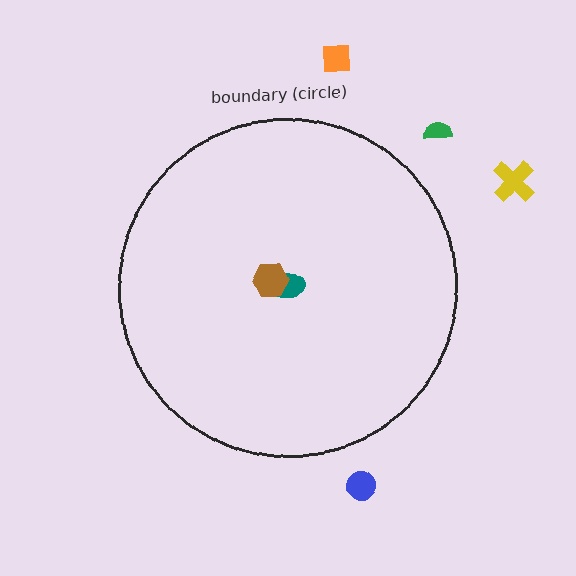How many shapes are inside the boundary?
2 inside, 4 outside.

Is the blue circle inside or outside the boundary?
Outside.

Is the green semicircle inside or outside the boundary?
Outside.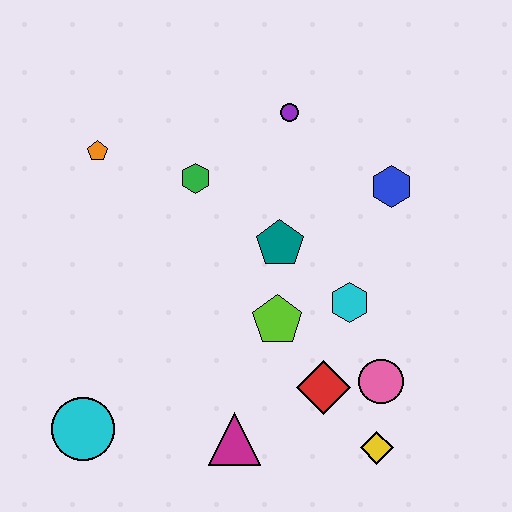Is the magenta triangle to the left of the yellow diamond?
Yes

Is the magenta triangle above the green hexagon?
No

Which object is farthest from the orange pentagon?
The yellow diamond is farthest from the orange pentagon.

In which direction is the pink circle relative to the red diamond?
The pink circle is to the right of the red diamond.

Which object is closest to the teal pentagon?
The lime pentagon is closest to the teal pentagon.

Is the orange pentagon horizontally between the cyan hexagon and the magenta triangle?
No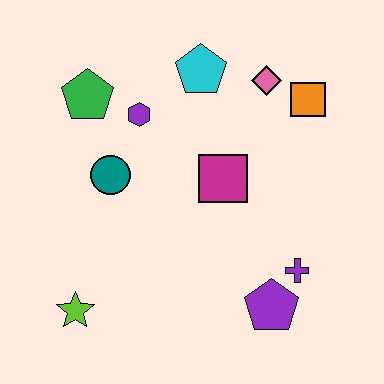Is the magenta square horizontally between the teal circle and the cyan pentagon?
No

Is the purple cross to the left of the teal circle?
No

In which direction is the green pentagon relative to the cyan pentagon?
The green pentagon is to the left of the cyan pentagon.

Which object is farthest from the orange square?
The lime star is farthest from the orange square.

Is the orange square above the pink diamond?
No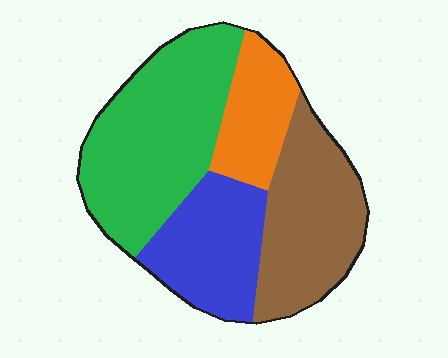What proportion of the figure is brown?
Brown covers roughly 25% of the figure.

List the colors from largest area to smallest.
From largest to smallest: green, brown, blue, orange.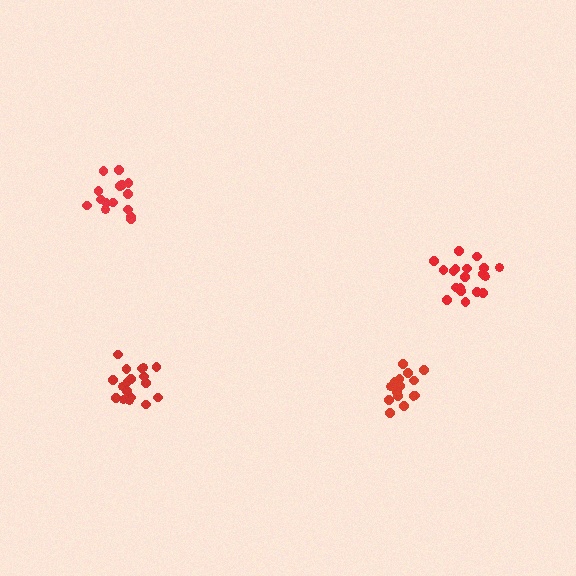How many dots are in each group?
Group 1: 18 dots, Group 2: 19 dots, Group 3: 16 dots, Group 4: 15 dots (68 total).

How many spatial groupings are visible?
There are 4 spatial groupings.